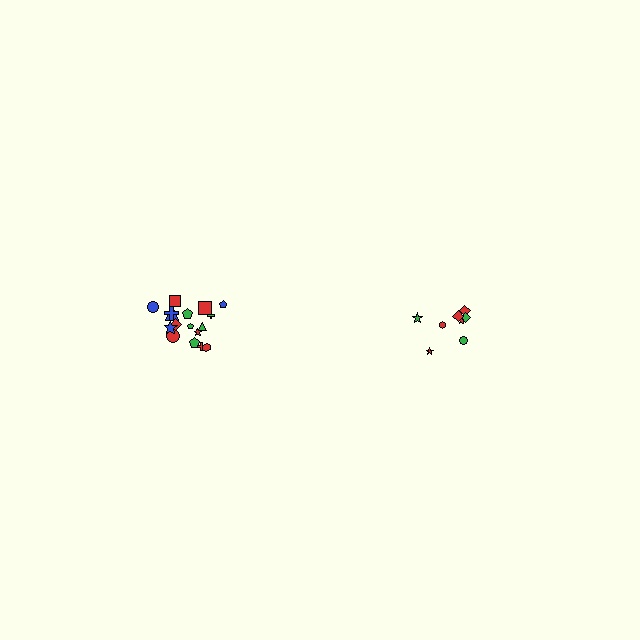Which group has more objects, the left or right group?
The left group.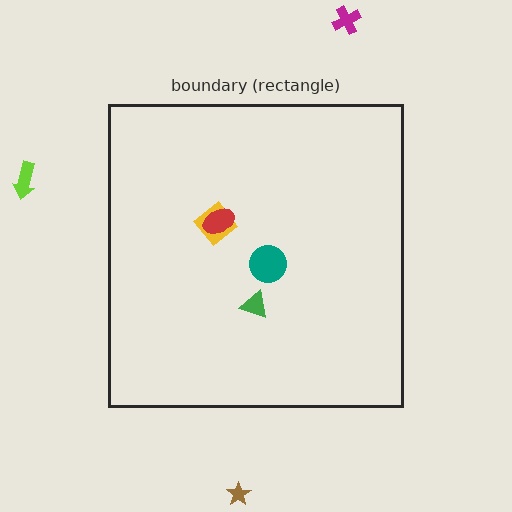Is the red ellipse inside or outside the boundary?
Inside.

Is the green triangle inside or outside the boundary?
Inside.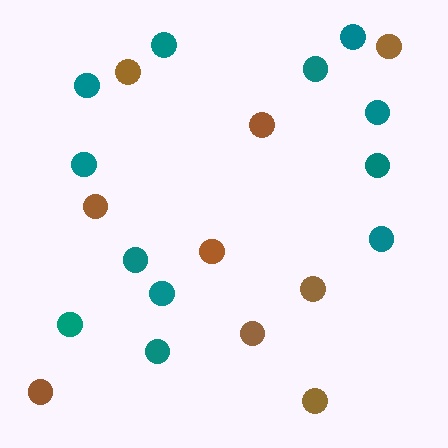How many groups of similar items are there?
There are 2 groups: one group of brown circles (9) and one group of teal circles (12).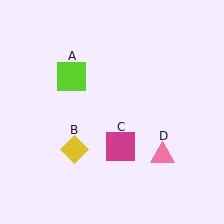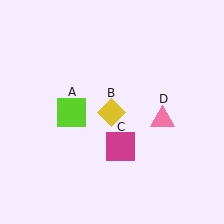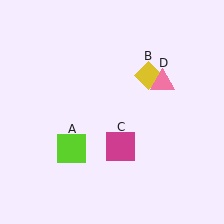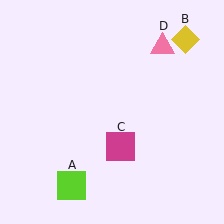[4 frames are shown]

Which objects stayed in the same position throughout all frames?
Magenta square (object C) remained stationary.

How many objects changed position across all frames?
3 objects changed position: lime square (object A), yellow diamond (object B), pink triangle (object D).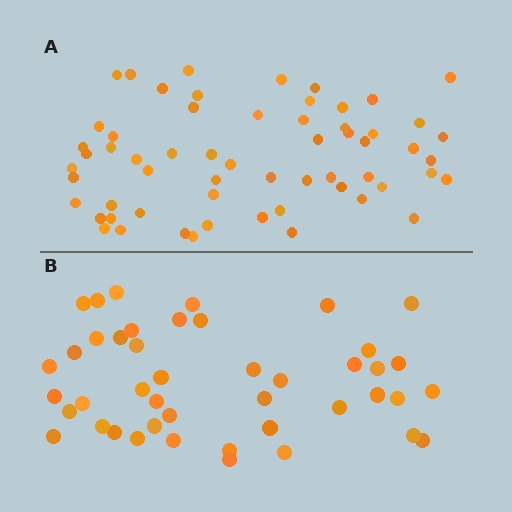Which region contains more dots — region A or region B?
Region A (the top region) has more dots.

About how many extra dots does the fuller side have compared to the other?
Region A has approximately 15 more dots than region B.